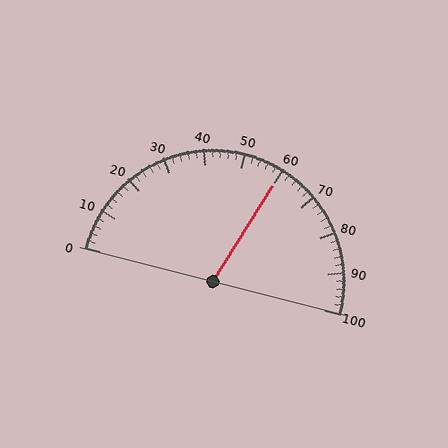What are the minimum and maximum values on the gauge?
The gauge ranges from 0 to 100.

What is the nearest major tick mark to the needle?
The nearest major tick mark is 60.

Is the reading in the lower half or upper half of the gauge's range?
The reading is in the upper half of the range (0 to 100).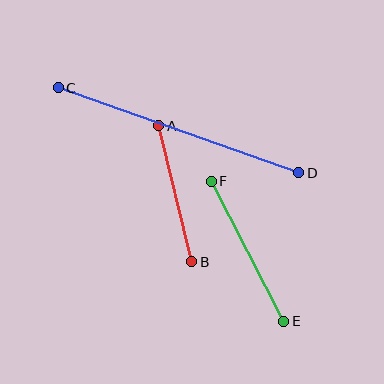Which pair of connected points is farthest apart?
Points C and D are farthest apart.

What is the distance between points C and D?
The distance is approximately 255 pixels.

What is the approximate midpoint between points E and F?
The midpoint is at approximately (248, 251) pixels.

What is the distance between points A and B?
The distance is approximately 140 pixels.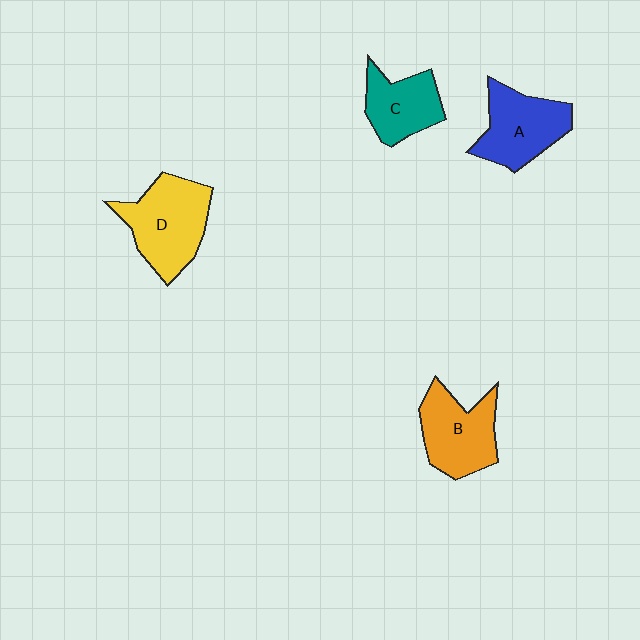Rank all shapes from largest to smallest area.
From largest to smallest: D (yellow), B (orange), A (blue), C (teal).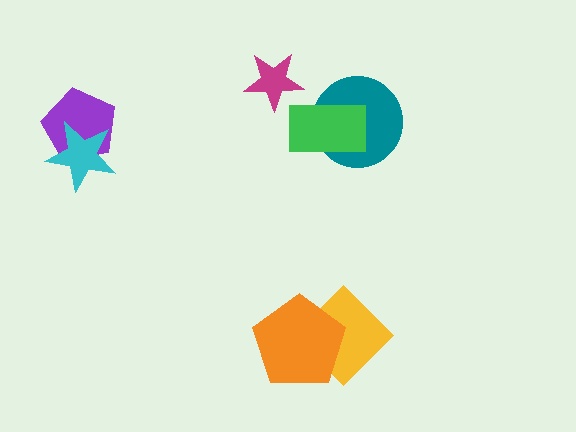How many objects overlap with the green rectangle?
1 object overlaps with the green rectangle.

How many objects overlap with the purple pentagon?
1 object overlaps with the purple pentagon.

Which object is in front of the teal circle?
The green rectangle is in front of the teal circle.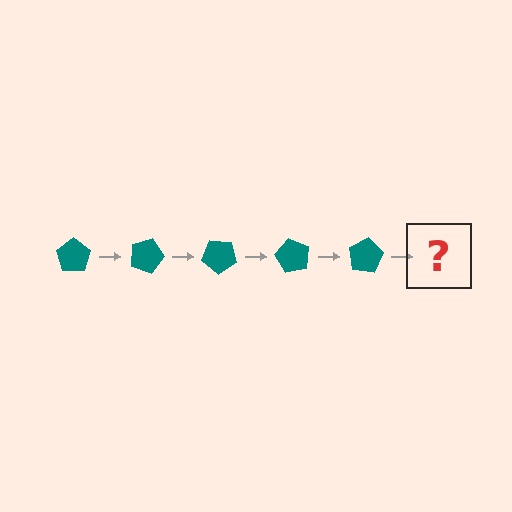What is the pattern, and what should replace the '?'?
The pattern is that the pentagon rotates 20 degrees each step. The '?' should be a teal pentagon rotated 100 degrees.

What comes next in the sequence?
The next element should be a teal pentagon rotated 100 degrees.